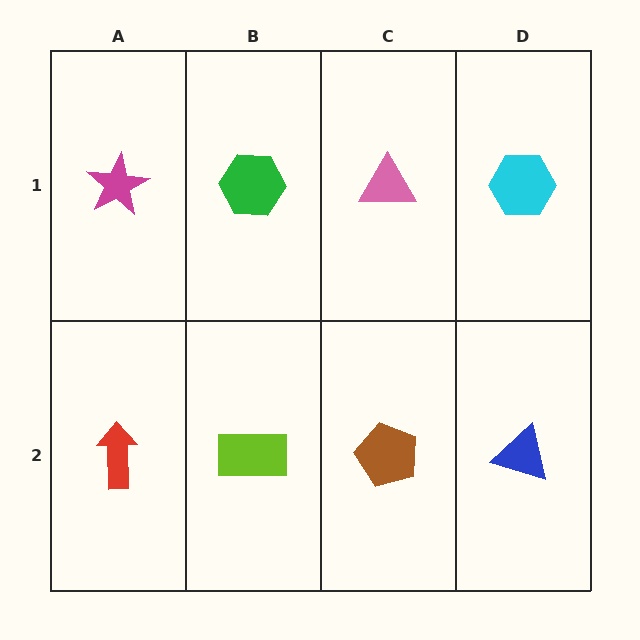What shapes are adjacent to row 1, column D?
A blue triangle (row 2, column D), a pink triangle (row 1, column C).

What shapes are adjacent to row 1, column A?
A red arrow (row 2, column A), a green hexagon (row 1, column B).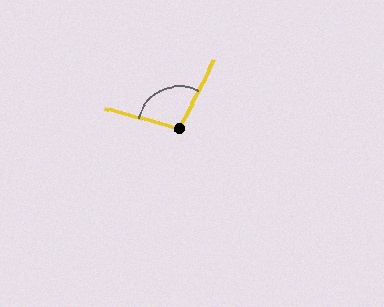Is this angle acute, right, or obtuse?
It is obtuse.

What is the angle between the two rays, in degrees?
Approximately 102 degrees.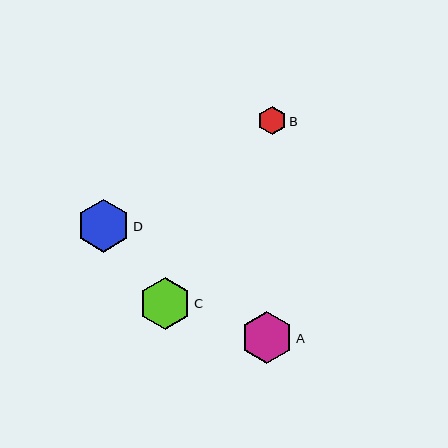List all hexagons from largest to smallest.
From largest to smallest: D, A, C, B.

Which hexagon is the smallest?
Hexagon B is the smallest with a size of approximately 28 pixels.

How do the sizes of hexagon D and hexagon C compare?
Hexagon D and hexagon C are approximately the same size.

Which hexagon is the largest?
Hexagon D is the largest with a size of approximately 53 pixels.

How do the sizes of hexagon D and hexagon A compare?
Hexagon D and hexagon A are approximately the same size.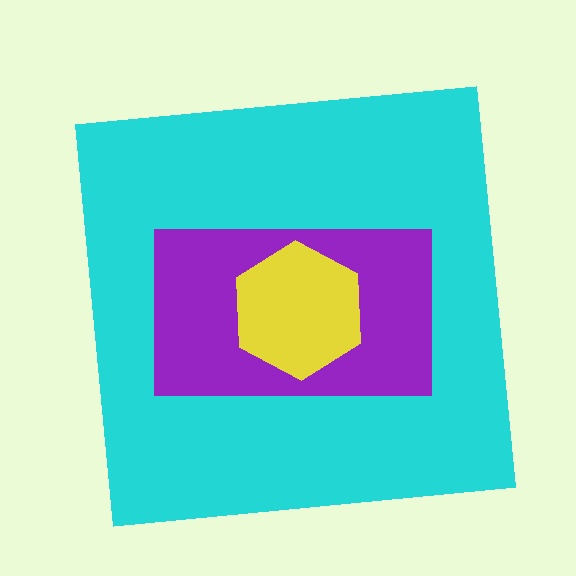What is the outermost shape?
The cyan square.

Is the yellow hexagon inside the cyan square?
Yes.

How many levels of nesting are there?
3.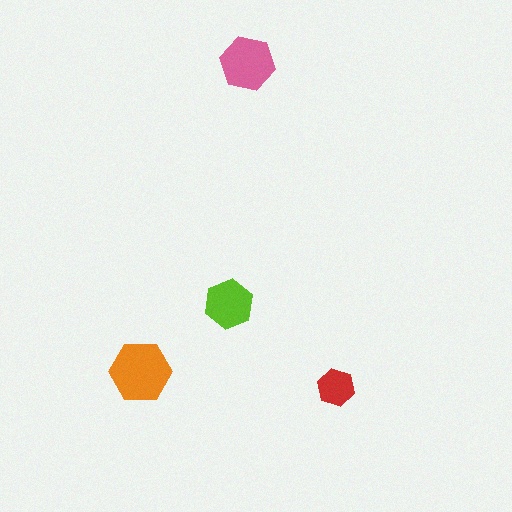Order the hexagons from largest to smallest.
the orange one, the pink one, the lime one, the red one.